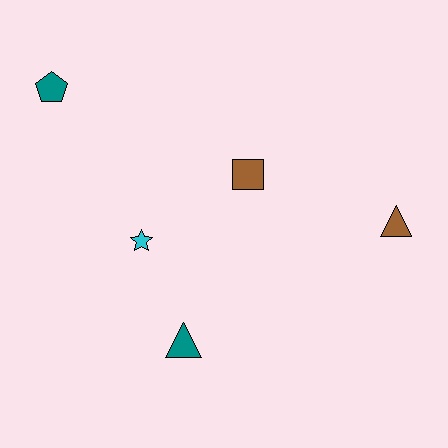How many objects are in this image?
There are 5 objects.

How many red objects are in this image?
There are no red objects.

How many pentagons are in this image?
There is 1 pentagon.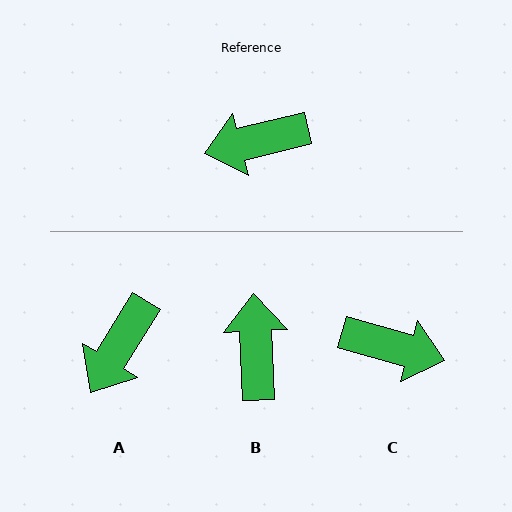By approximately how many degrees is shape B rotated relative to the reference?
Approximately 101 degrees clockwise.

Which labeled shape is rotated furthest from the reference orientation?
C, about 151 degrees away.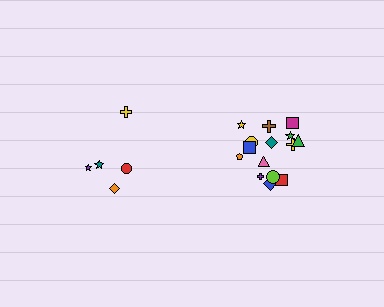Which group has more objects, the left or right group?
The right group.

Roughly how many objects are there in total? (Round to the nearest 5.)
Roughly 20 objects in total.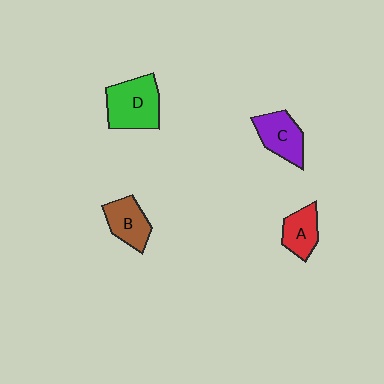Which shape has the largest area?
Shape D (green).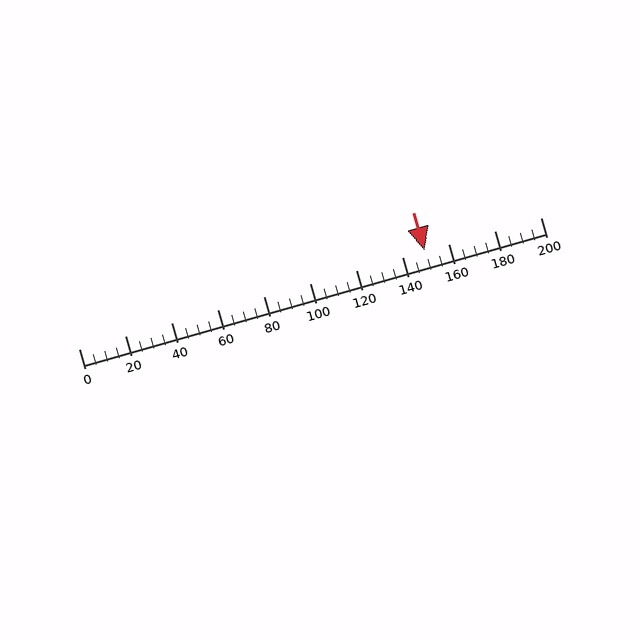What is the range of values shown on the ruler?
The ruler shows values from 0 to 200.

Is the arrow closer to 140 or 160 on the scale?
The arrow is closer to 140.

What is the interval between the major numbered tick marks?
The major tick marks are spaced 20 units apart.